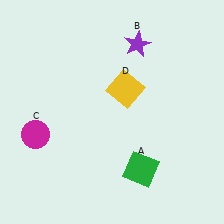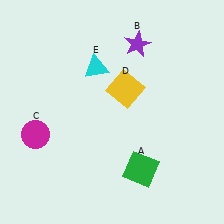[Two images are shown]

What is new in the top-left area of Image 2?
A cyan triangle (E) was added in the top-left area of Image 2.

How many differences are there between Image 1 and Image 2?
There is 1 difference between the two images.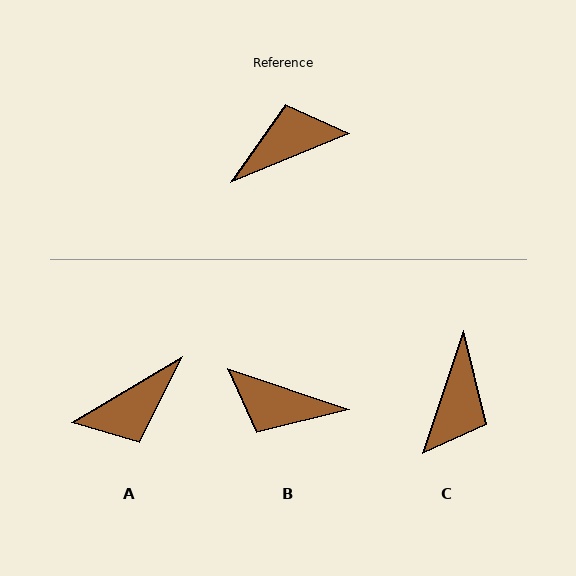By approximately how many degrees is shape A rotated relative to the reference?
Approximately 172 degrees clockwise.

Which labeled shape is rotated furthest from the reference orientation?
A, about 172 degrees away.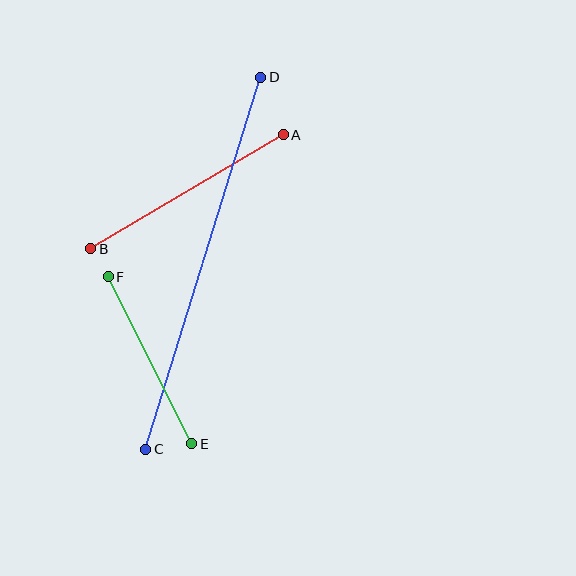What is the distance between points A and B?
The distance is approximately 224 pixels.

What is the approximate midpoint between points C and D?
The midpoint is at approximately (203, 263) pixels.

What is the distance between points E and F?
The distance is approximately 187 pixels.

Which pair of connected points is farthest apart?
Points C and D are farthest apart.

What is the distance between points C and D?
The distance is approximately 390 pixels.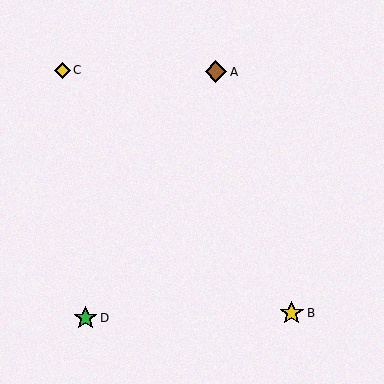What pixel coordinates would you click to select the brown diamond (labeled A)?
Click at (216, 72) to select the brown diamond A.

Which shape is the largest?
The yellow star (labeled B) is the largest.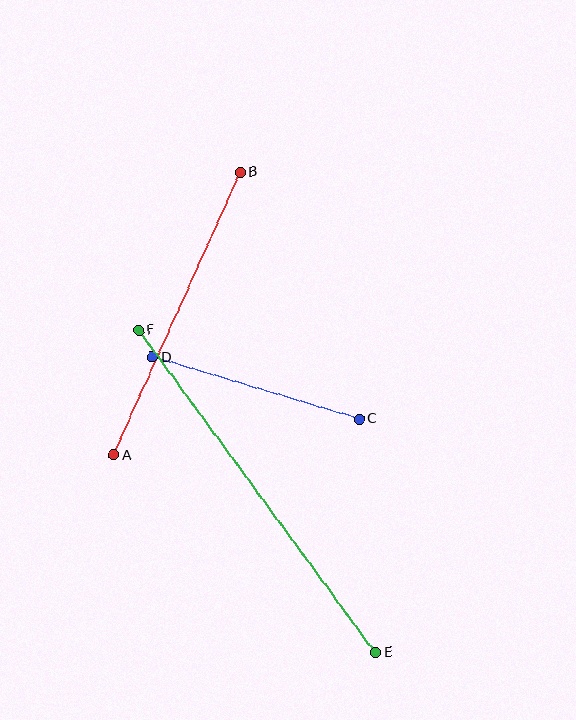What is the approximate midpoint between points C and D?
The midpoint is at approximately (256, 388) pixels.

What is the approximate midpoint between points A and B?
The midpoint is at approximately (177, 314) pixels.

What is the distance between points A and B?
The distance is approximately 310 pixels.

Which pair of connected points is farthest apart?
Points E and F are farthest apart.